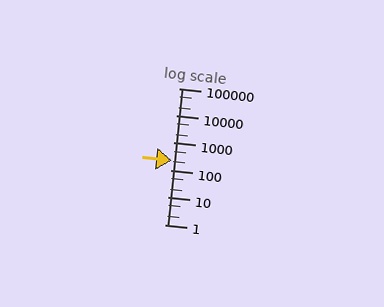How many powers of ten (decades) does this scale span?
The scale spans 5 decades, from 1 to 100000.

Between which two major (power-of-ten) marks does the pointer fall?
The pointer is between 100 and 1000.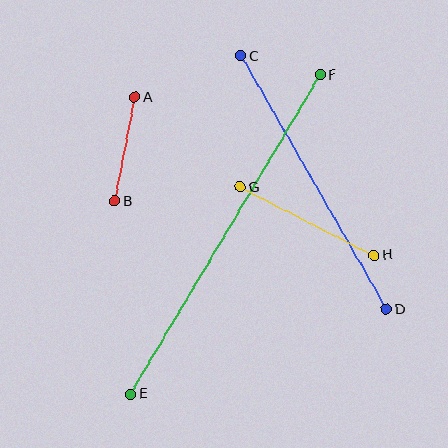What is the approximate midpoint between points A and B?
The midpoint is at approximately (125, 149) pixels.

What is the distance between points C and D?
The distance is approximately 292 pixels.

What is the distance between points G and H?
The distance is approximately 150 pixels.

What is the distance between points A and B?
The distance is approximately 106 pixels.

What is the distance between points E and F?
The distance is approximately 372 pixels.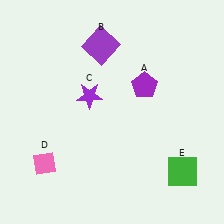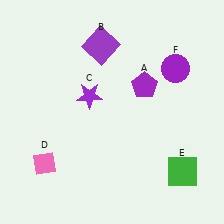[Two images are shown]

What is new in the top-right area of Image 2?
A purple circle (F) was added in the top-right area of Image 2.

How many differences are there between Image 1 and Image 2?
There is 1 difference between the two images.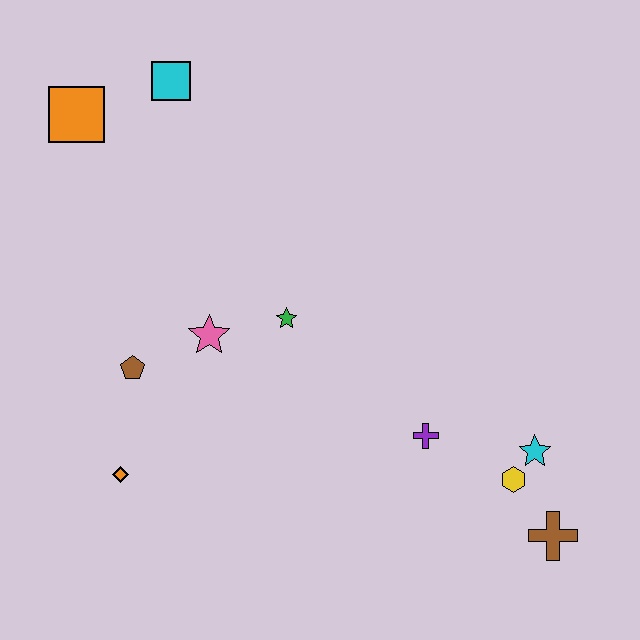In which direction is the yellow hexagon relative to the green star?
The yellow hexagon is to the right of the green star.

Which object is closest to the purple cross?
The yellow hexagon is closest to the purple cross.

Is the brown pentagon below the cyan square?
Yes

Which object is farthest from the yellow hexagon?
The orange square is farthest from the yellow hexagon.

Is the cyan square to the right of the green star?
No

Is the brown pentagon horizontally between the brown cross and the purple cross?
No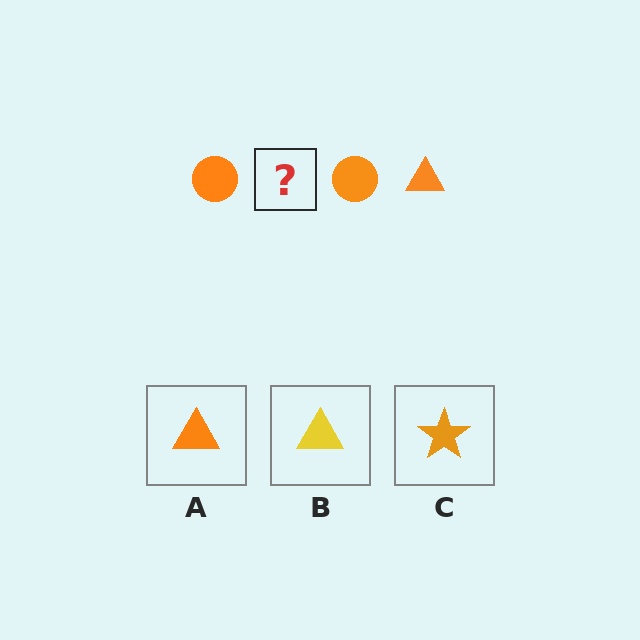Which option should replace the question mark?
Option A.